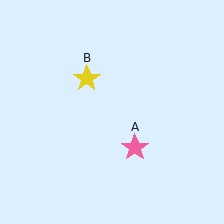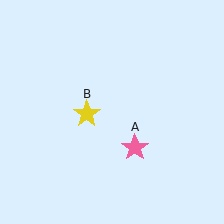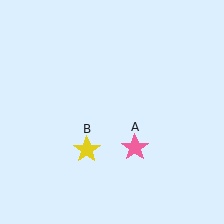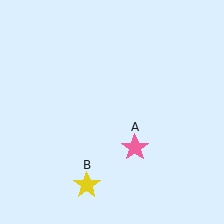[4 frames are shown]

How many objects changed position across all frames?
1 object changed position: yellow star (object B).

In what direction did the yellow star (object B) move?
The yellow star (object B) moved down.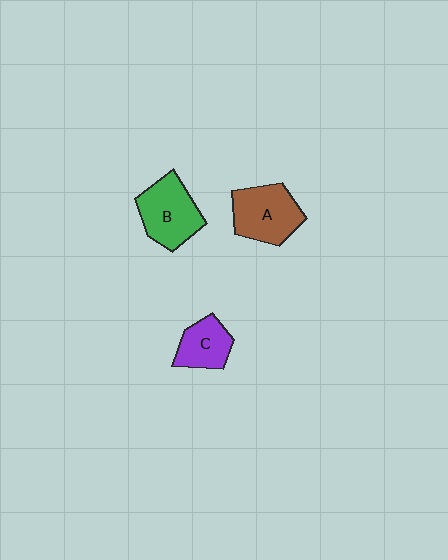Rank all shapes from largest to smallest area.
From largest to smallest: B (green), A (brown), C (purple).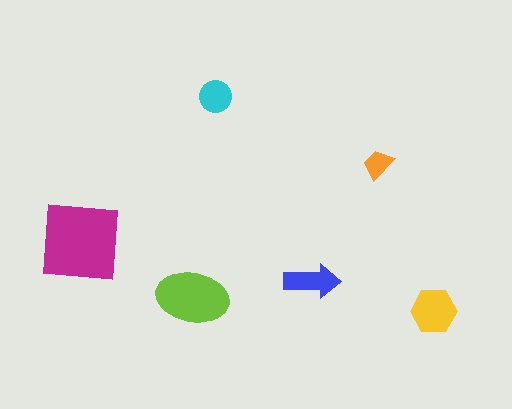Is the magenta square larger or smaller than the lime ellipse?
Larger.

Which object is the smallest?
The orange trapezoid.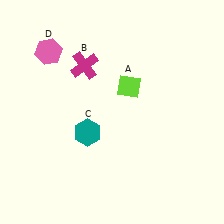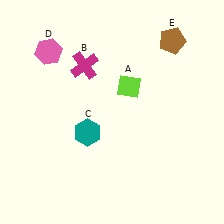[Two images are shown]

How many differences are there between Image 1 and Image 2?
There is 1 difference between the two images.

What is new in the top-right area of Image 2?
A brown pentagon (E) was added in the top-right area of Image 2.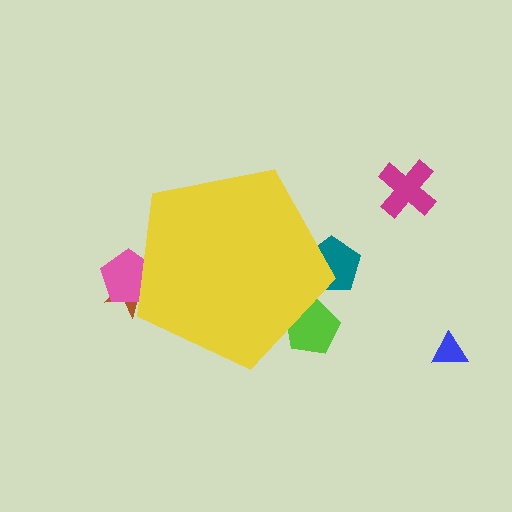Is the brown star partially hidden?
Yes, the brown star is partially hidden behind the yellow pentagon.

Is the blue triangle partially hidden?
No, the blue triangle is fully visible.